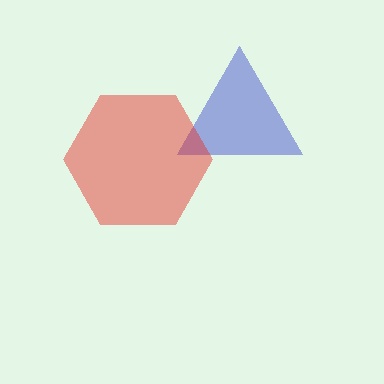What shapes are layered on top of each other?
The layered shapes are: a blue triangle, a red hexagon.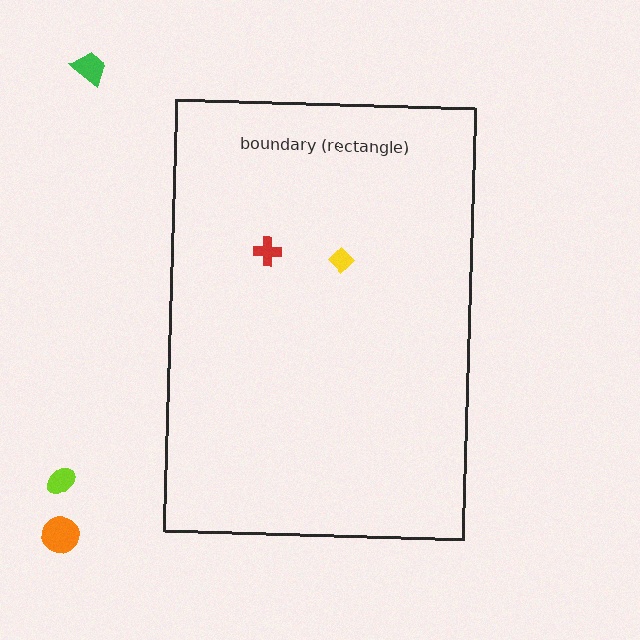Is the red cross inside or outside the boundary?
Inside.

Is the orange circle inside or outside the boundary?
Outside.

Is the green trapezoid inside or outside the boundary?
Outside.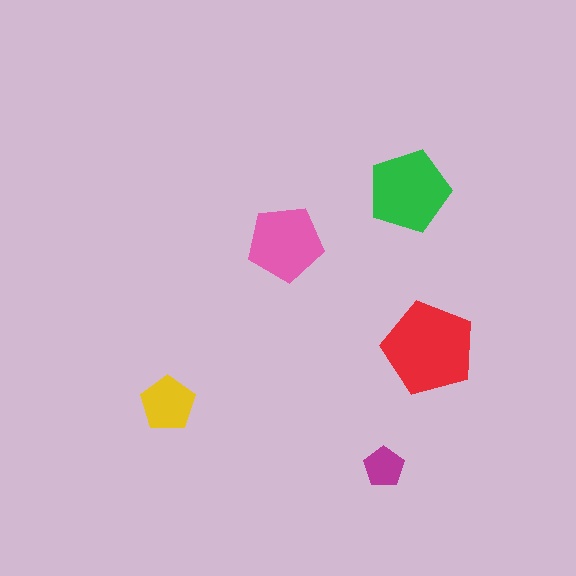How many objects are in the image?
There are 5 objects in the image.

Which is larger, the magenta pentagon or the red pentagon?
The red one.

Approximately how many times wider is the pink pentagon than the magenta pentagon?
About 2 times wider.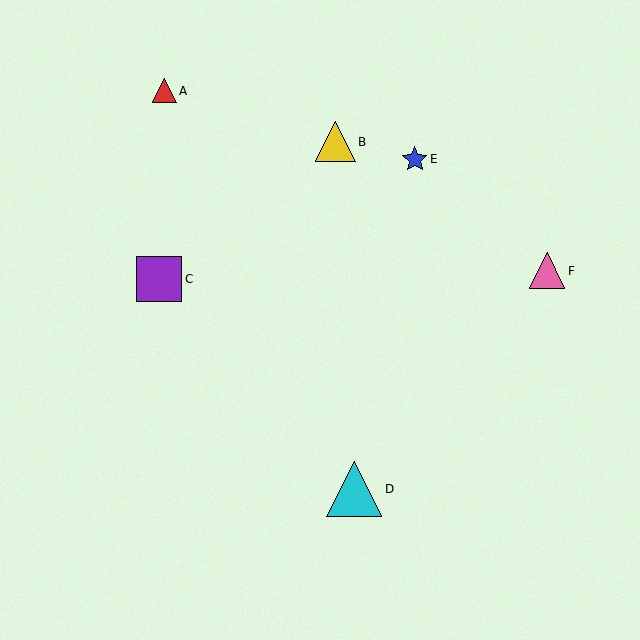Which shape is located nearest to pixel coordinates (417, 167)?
The blue star (labeled E) at (415, 159) is nearest to that location.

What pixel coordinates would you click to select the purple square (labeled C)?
Click at (159, 279) to select the purple square C.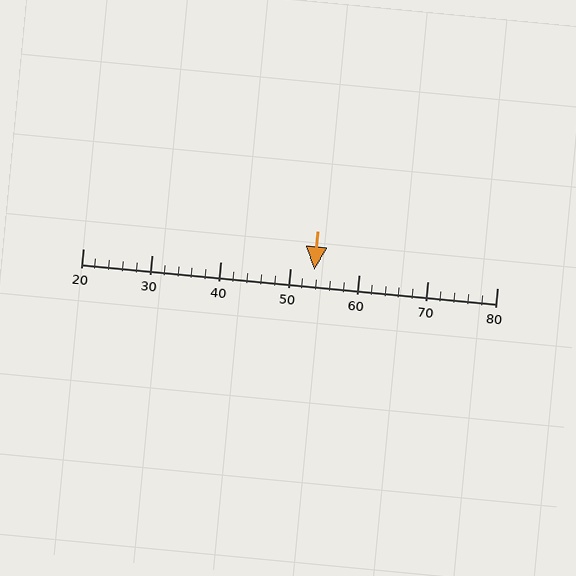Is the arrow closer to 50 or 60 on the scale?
The arrow is closer to 50.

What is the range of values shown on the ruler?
The ruler shows values from 20 to 80.